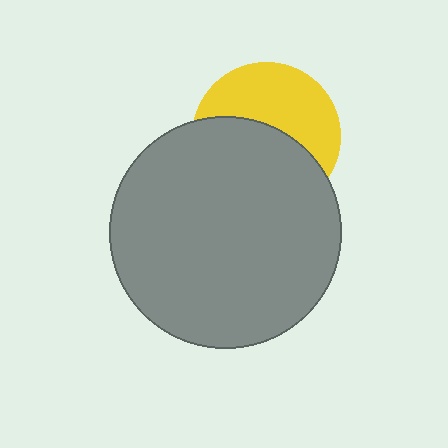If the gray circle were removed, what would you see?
You would see the complete yellow circle.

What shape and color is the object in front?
The object in front is a gray circle.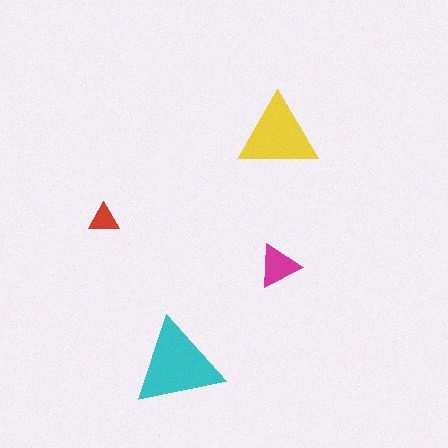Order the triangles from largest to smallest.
the cyan one, the yellow one, the magenta one, the red one.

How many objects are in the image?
There are 4 objects in the image.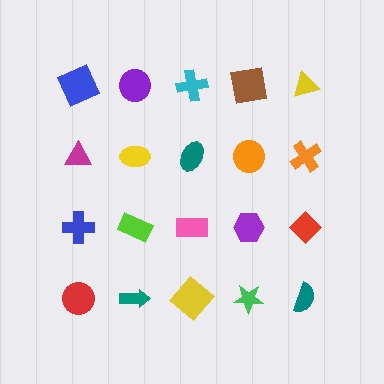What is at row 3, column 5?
A red diamond.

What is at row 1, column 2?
A purple circle.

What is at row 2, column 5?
An orange cross.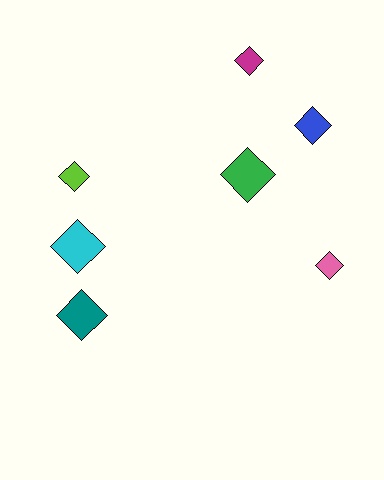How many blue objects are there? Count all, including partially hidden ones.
There is 1 blue object.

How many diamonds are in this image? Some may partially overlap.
There are 7 diamonds.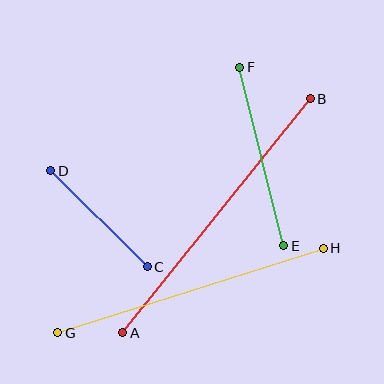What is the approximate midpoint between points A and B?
The midpoint is at approximately (216, 216) pixels.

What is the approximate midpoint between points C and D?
The midpoint is at approximately (99, 219) pixels.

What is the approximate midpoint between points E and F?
The midpoint is at approximately (262, 157) pixels.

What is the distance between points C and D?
The distance is approximately 136 pixels.